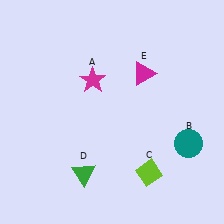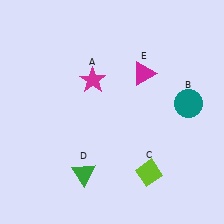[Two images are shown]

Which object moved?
The teal circle (B) moved up.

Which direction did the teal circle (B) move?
The teal circle (B) moved up.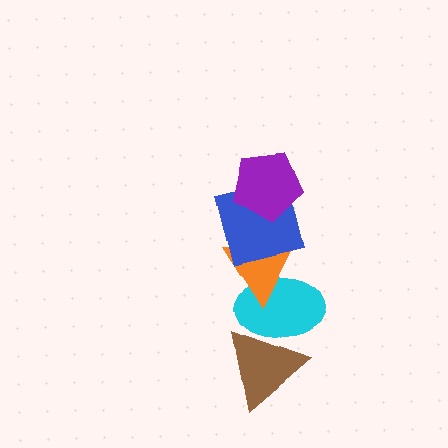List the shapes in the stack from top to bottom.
From top to bottom: the purple pentagon, the blue square, the orange triangle, the cyan ellipse, the brown triangle.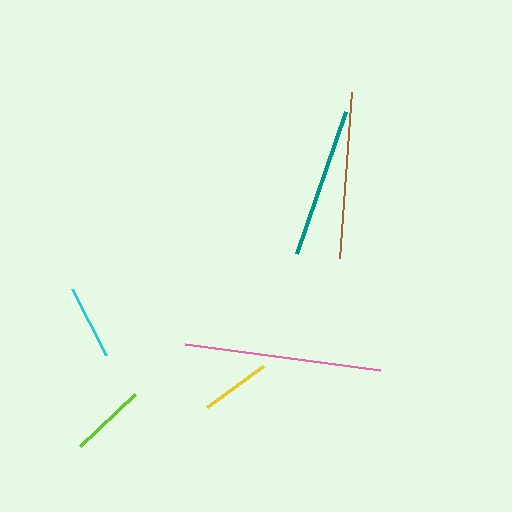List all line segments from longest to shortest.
From longest to shortest: pink, brown, teal, lime, cyan, yellow.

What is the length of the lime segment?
The lime segment is approximately 76 pixels long.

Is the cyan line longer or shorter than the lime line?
The lime line is longer than the cyan line.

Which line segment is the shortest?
The yellow line is the shortest at approximately 69 pixels.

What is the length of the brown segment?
The brown segment is approximately 167 pixels long.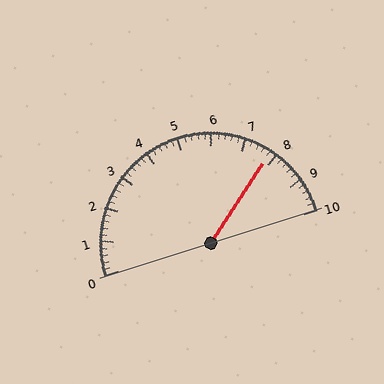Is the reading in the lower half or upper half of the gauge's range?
The reading is in the upper half of the range (0 to 10).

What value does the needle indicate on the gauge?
The needle indicates approximately 7.8.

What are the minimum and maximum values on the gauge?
The gauge ranges from 0 to 10.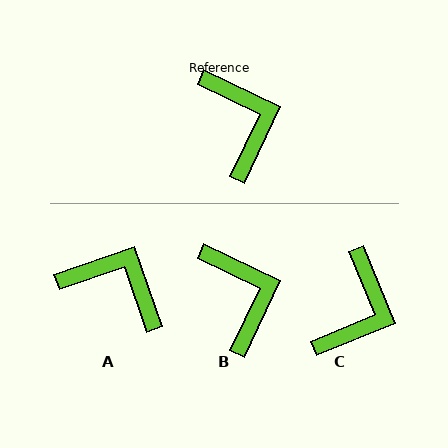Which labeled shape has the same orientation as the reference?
B.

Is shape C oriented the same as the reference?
No, it is off by about 42 degrees.